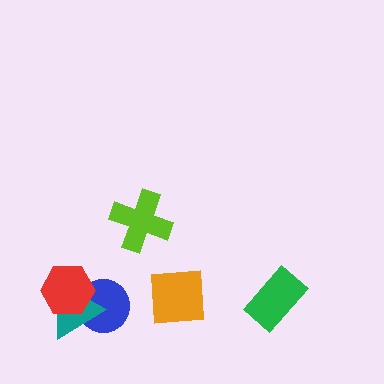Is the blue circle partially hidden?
Yes, it is partially covered by another shape.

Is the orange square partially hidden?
No, no other shape covers it.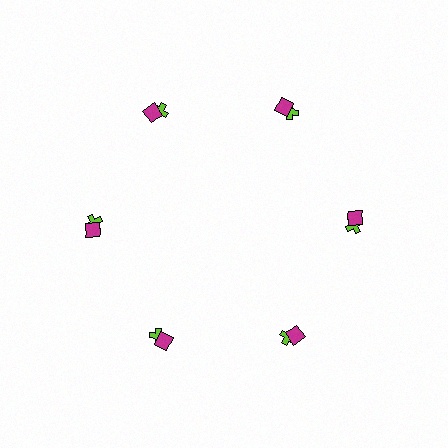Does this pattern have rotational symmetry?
Yes, this pattern has 6-fold rotational symmetry. It looks the same after rotating 60 degrees around the center.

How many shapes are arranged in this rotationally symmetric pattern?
There are 12 shapes, arranged in 6 groups of 2.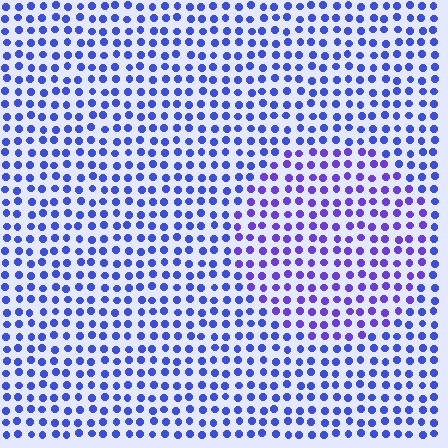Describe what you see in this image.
The image is filled with small blue elements in a uniform arrangement. A circle-shaped region is visible where the elements are tinted to a slightly different hue, forming a subtle color boundary.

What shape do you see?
I see a circle.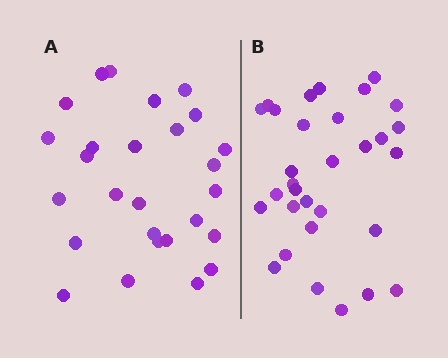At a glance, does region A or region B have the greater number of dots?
Region B (the right region) has more dots.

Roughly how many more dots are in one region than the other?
Region B has about 4 more dots than region A.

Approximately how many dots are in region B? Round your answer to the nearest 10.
About 30 dots. (The exact count is 31, which rounds to 30.)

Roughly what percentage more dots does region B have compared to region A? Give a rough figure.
About 15% more.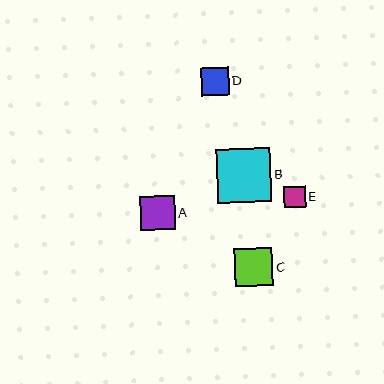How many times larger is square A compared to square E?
Square A is approximately 1.6 times the size of square E.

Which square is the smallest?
Square E is the smallest with a size of approximately 22 pixels.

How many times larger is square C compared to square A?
Square C is approximately 1.1 times the size of square A.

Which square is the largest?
Square B is the largest with a size of approximately 55 pixels.